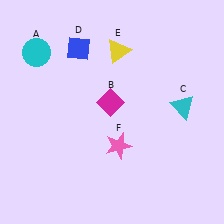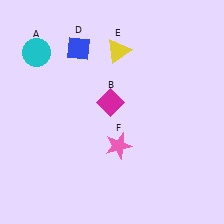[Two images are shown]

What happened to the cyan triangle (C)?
The cyan triangle (C) was removed in Image 2. It was in the top-right area of Image 1.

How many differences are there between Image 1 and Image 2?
There is 1 difference between the two images.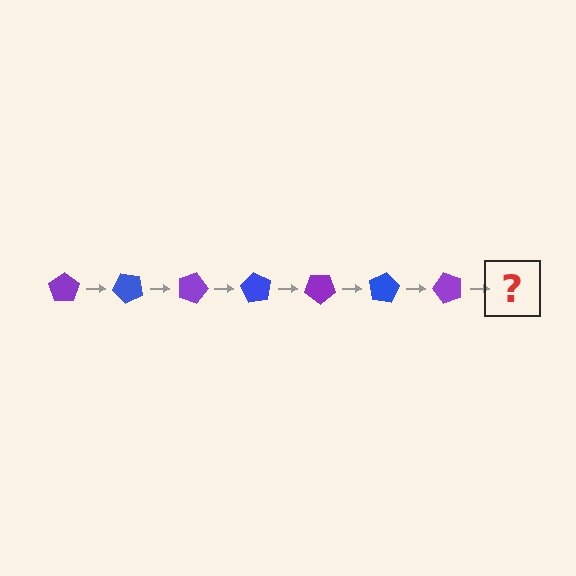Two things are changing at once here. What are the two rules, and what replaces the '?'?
The two rules are that it rotates 45 degrees each step and the color cycles through purple and blue. The '?' should be a blue pentagon, rotated 315 degrees from the start.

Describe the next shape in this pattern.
It should be a blue pentagon, rotated 315 degrees from the start.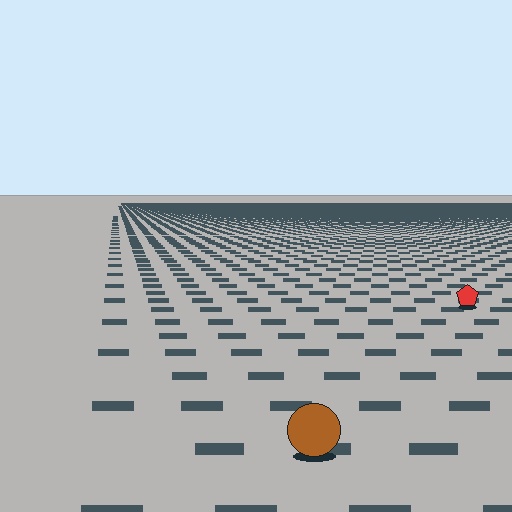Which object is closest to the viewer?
The brown circle is closest. The texture marks near it are larger and more spread out.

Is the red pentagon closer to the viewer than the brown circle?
No. The brown circle is closer — you can tell from the texture gradient: the ground texture is coarser near it.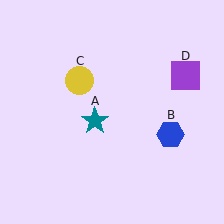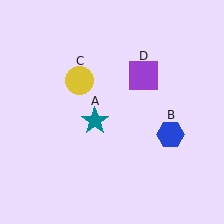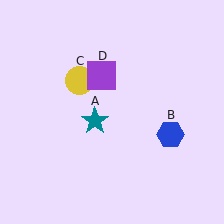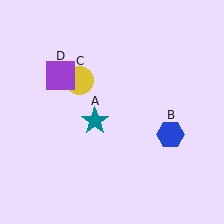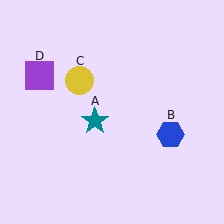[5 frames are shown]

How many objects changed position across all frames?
1 object changed position: purple square (object D).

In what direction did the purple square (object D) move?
The purple square (object D) moved left.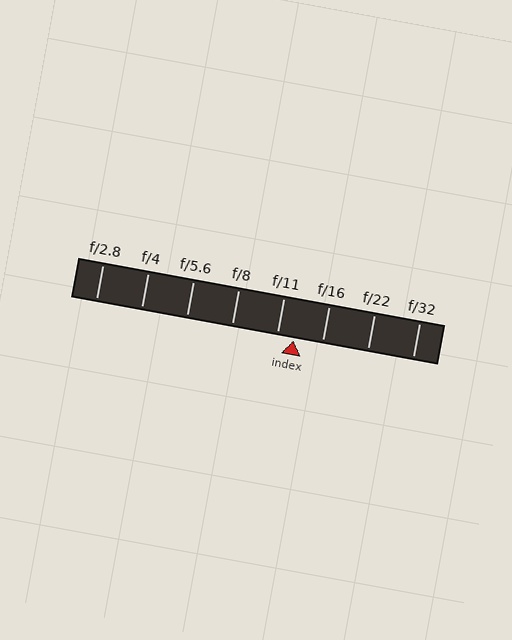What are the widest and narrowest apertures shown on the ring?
The widest aperture shown is f/2.8 and the narrowest is f/32.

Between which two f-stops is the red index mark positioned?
The index mark is between f/11 and f/16.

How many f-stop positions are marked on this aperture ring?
There are 8 f-stop positions marked.